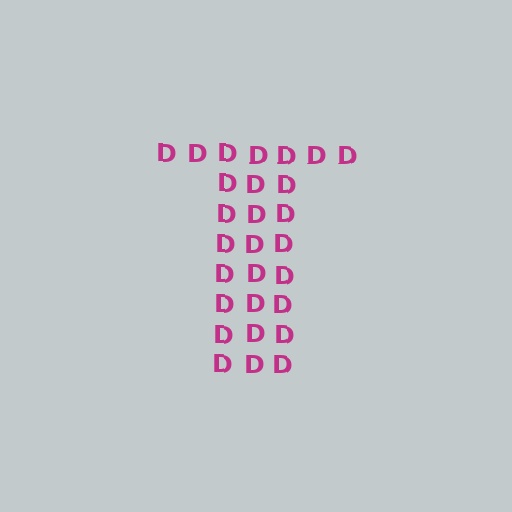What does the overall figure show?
The overall figure shows the letter T.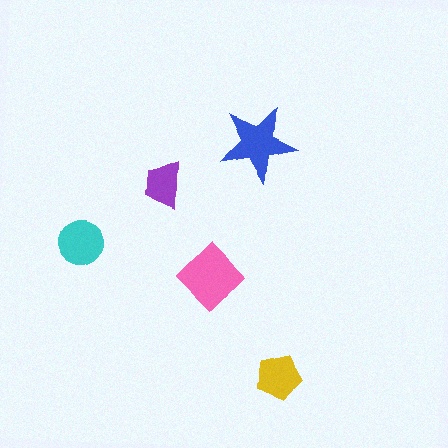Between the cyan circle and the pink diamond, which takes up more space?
The pink diamond.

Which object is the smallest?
The purple trapezoid.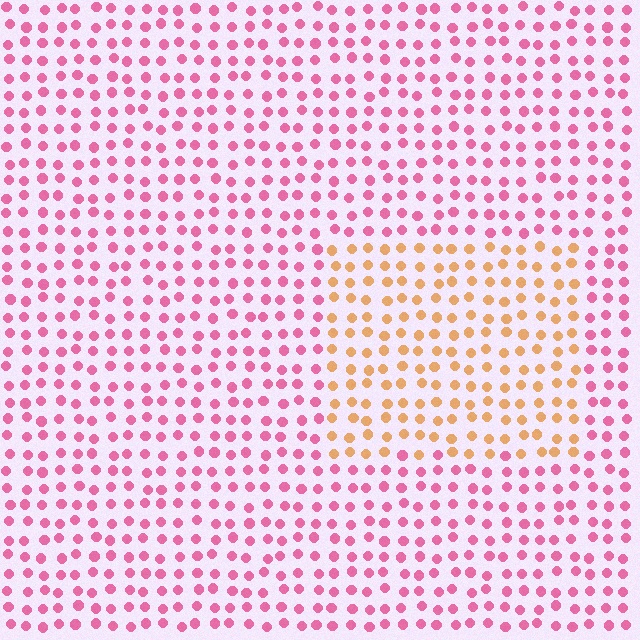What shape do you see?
I see a rectangle.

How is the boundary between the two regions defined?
The boundary is defined purely by a slight shift in hue (about 58 degrees). Spacing, size, and orientation are identical on both sides.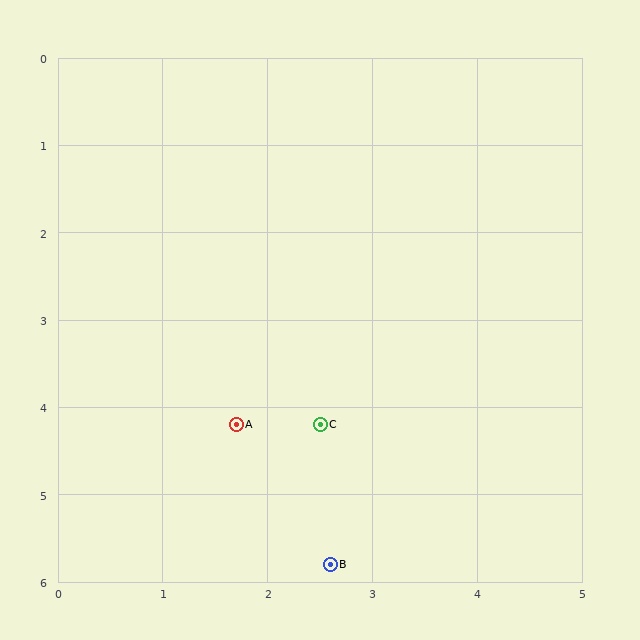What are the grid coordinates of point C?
Point C is at approximately (2.5, 4.2).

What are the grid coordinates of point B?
Point B is at approximately (2.6, 5.8).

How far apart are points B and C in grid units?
Points B and C are about 1.6 grid units apart.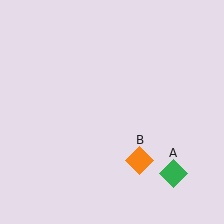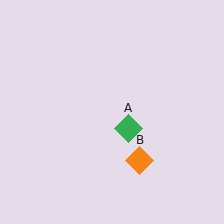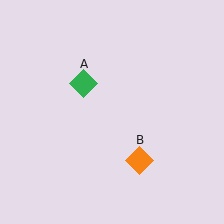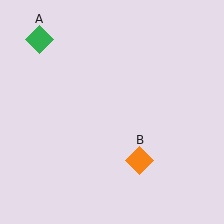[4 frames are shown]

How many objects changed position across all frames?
1 object changed position: green diamond (object A).